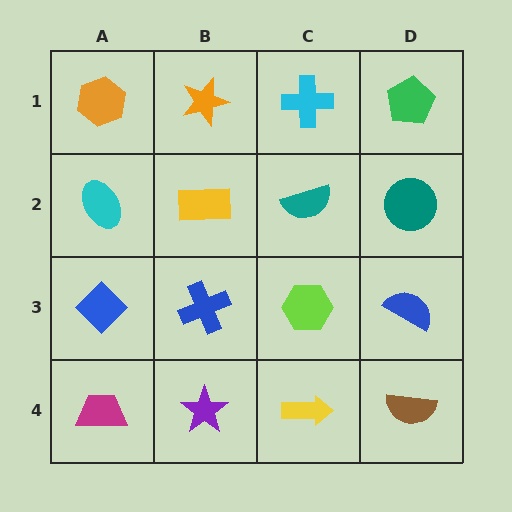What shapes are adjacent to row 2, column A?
An orange hexagon (row 1, column A), a blue diamond (row 3, column A), a yellow rectangle (row 2, column B).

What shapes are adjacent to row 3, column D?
A teal circle (row 2, column D), a brown semicircle (row 4, column D), a lime hexagon (row 3, column C).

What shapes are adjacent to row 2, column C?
A cyan cross (row 1, column C), a lime hexagon (row 3, column C), a yellow rectangle (row 2, column B), a teal circle (row 2, column D).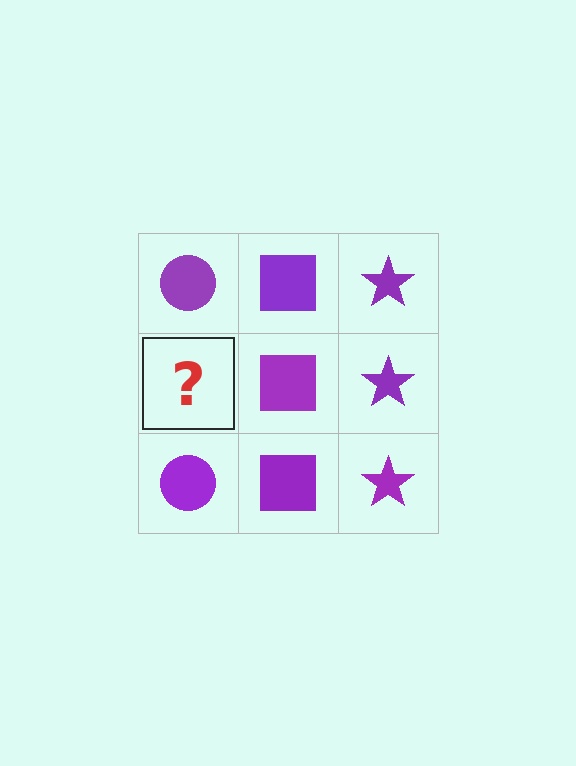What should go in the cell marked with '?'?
The missing cell should contain a purple circle.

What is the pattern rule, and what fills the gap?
The rule is that each column has a consistent shape. The gap should be filled with a purple circle.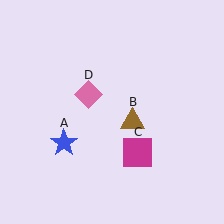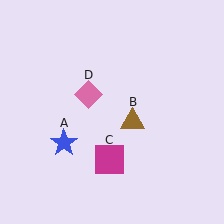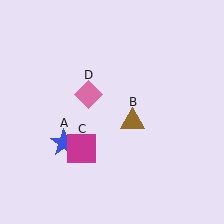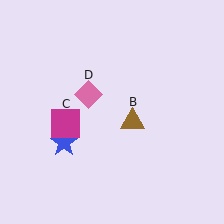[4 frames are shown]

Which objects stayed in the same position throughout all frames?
Blue star (object A) and brown triangle (object B) and pink diamond (object D) remained stationary.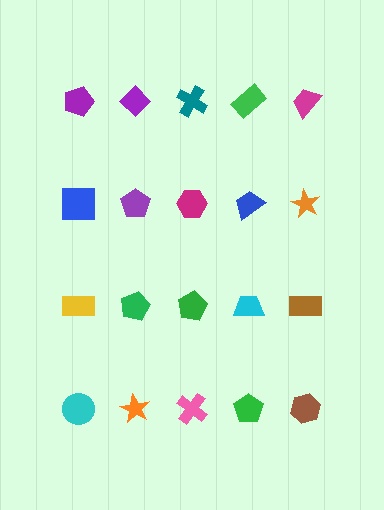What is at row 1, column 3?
A teal cross.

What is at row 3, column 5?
A brown rectangle.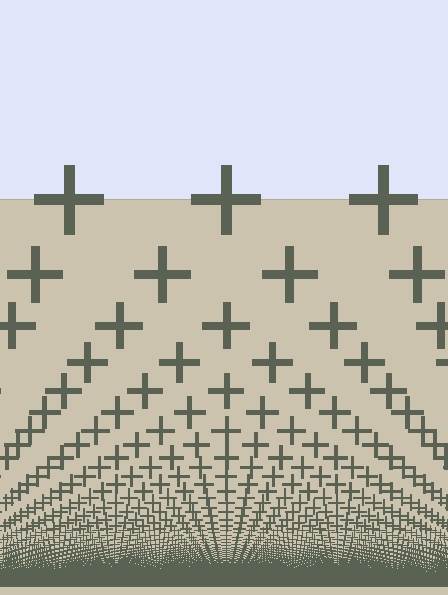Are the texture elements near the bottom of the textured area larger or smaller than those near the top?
Smaller. The gradient is inverted — elements near the bottom are smaller and denser.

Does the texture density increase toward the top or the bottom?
Density increases toward the bottom.